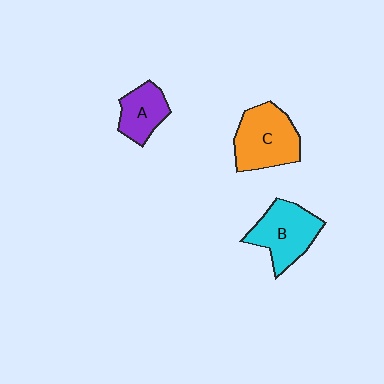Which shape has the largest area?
Shape C (orange).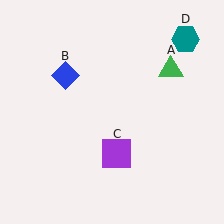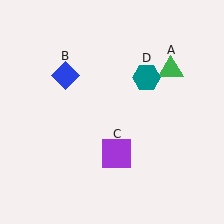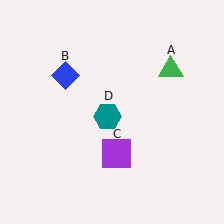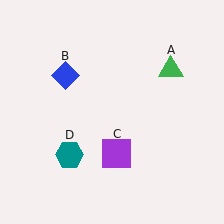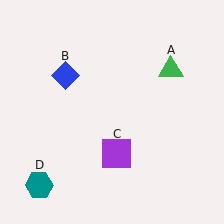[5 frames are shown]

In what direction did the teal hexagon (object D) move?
The teal hexagon (object D) moved down and to the left.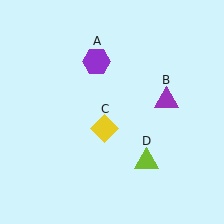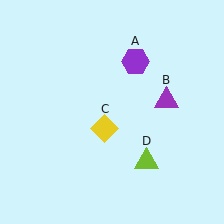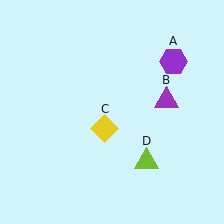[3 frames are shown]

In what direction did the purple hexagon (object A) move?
The purple hexagon (object A) moved right.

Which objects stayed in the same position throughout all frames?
Purple triangle (object B) and yellow diamond (object C) and lime triangle (object D) remained stationary.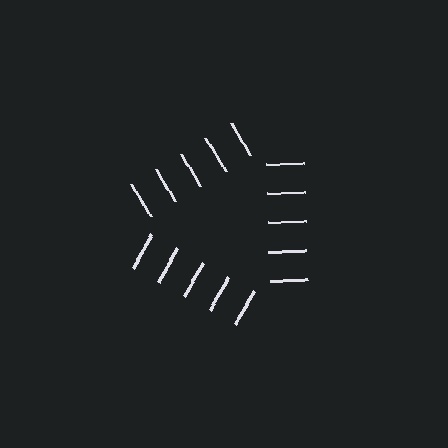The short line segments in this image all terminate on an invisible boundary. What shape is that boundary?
An illusory triangle — the line segments terminate on its edges but no continuous stroke is drawn.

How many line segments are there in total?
15 — 5 along each of the 3 edges.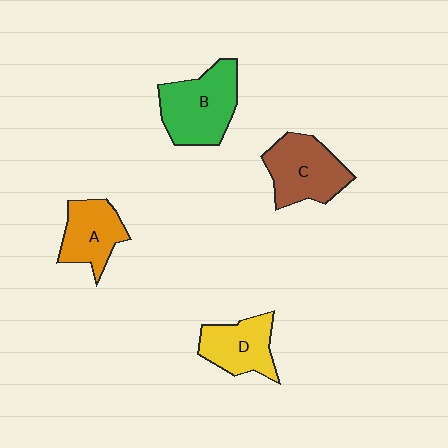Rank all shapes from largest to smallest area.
From largest to smallest: B (green), C (brown), D (yellow), A (orange).